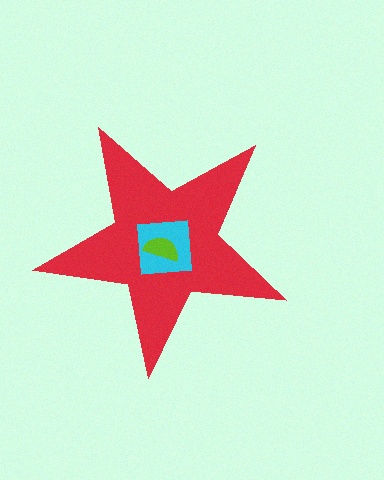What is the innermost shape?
The lime semicircle.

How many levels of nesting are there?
3.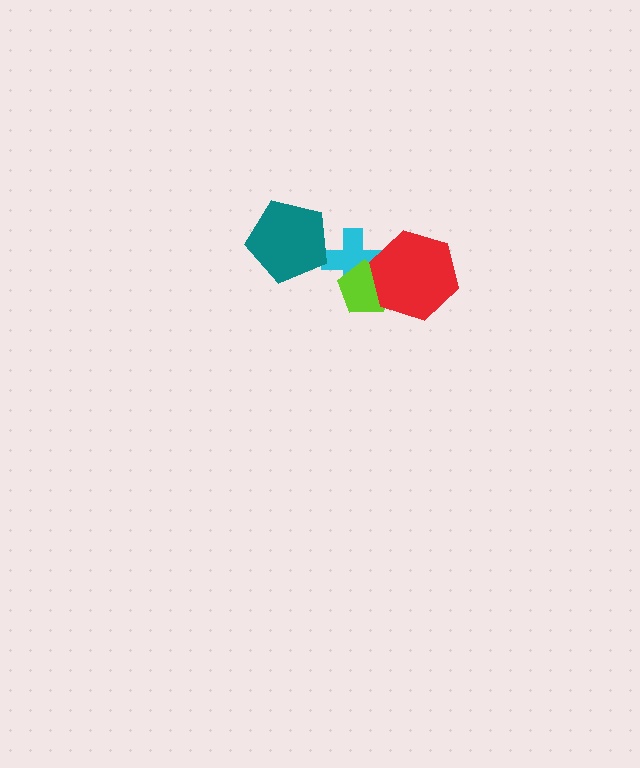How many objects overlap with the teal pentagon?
1 object overlaps with the teal pentagon.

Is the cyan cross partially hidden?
Yes, it is partially covered by another shape.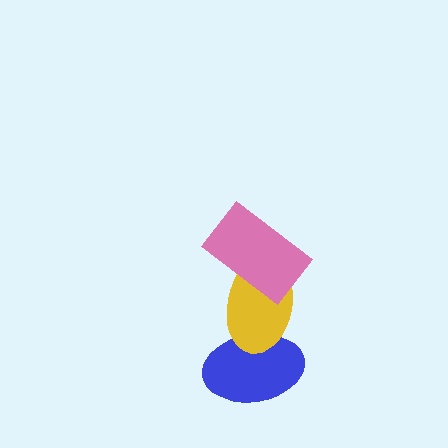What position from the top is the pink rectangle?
The pink rectangle is 1st from the top.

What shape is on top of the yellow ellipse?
The pink rectangle is on top of the yellow ellipse.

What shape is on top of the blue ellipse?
The yellow ellipse is on top of the blue ellipse.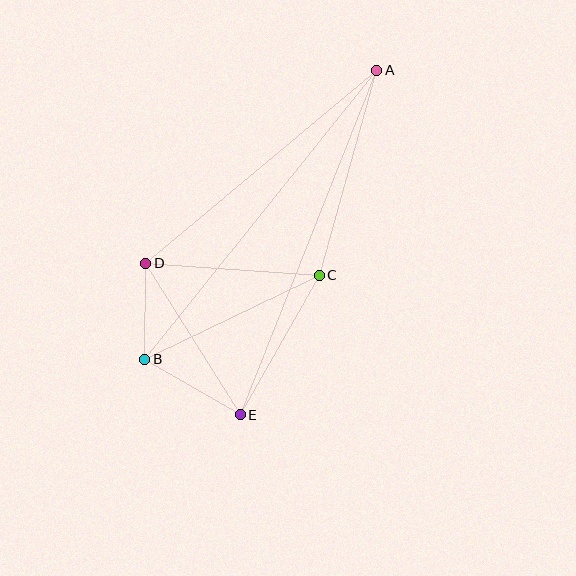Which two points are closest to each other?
Points B and D are closest to each other.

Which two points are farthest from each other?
Points A and B are farthest from each other.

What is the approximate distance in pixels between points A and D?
The distance between A and D is approximately 301 pixels.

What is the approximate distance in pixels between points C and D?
The distance between C and D is approximately 174 pixels.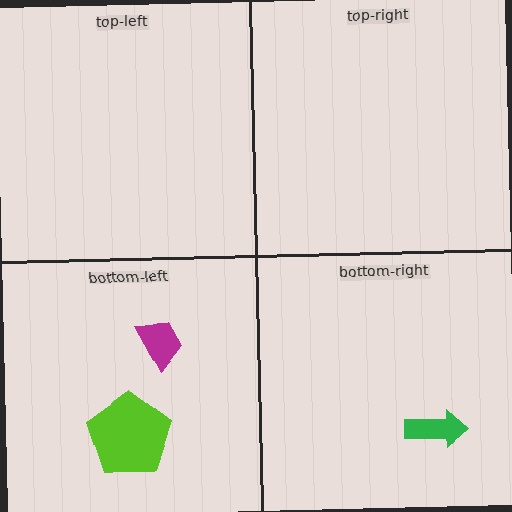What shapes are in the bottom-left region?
The magenta trapezoid, the lime pentagon.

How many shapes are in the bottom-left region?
2.